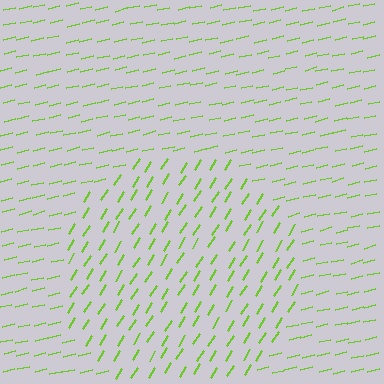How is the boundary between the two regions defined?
The boundary is defined purely by a change in line orientation (approximately 45 degrees difference). All lines are the same color and thickness.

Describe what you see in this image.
The image is filled with small lime line segments. A circle region in the image has lines oriented differently from the surrounding lines, creating a visible texture boundary.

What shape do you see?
I see a circle.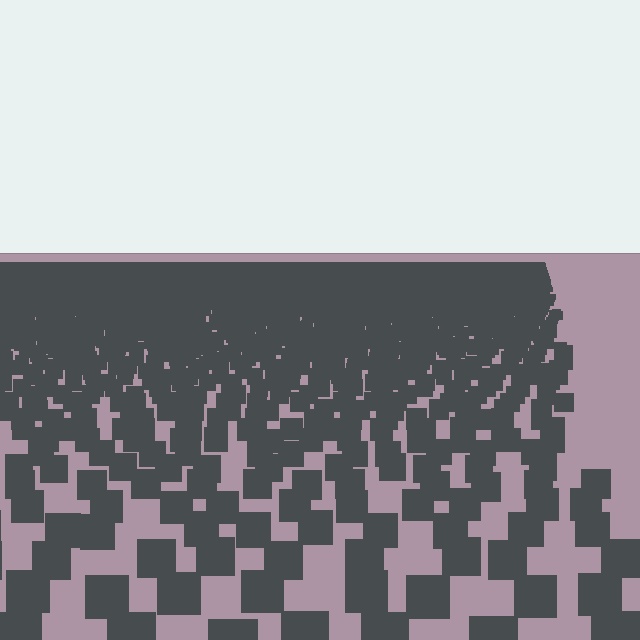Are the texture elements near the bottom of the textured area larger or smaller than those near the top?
Larger. Near the bottom, elements are closer to the viewer and appear at a bigger on-screen size.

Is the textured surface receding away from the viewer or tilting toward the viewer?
The surface is receding away from the viewer. Texture elements get smaller and denser toward the top.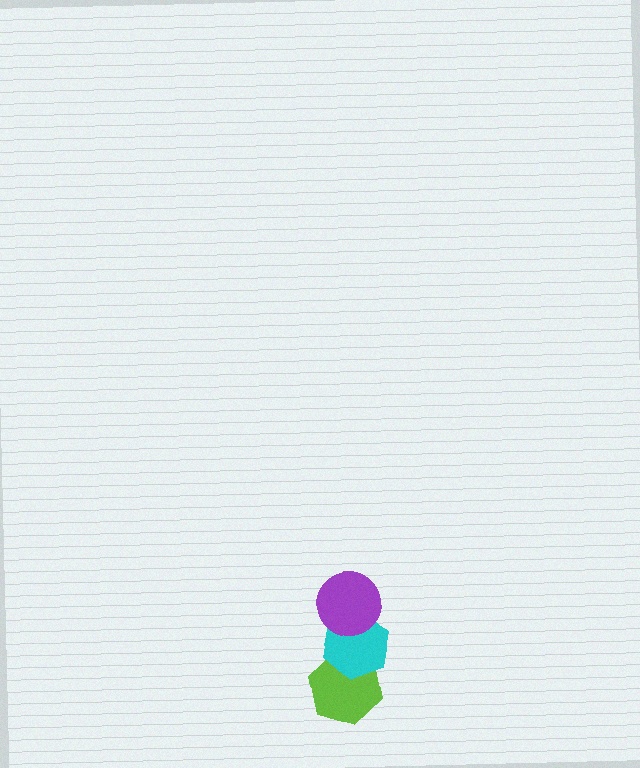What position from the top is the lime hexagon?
The lime hexagon is 3rd from the top.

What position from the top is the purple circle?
The purple circle is 1st from the top.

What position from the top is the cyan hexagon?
The cyan hexagon is 2nd from the top.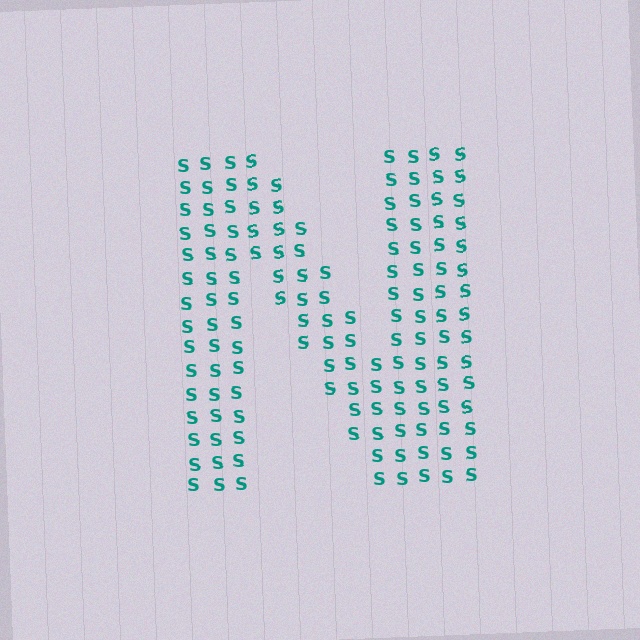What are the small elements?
The small elements are letter S's.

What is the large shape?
The large shape is the letter N.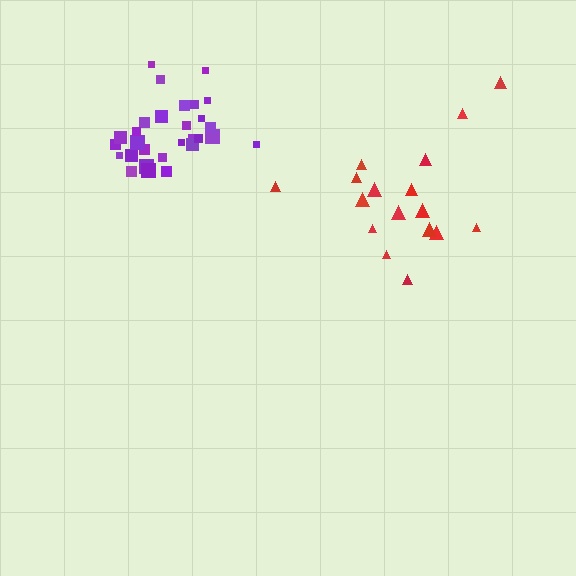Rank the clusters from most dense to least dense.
purple, red.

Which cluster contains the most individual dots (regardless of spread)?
Purple (29).